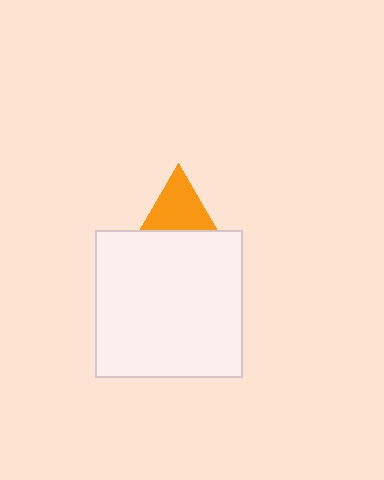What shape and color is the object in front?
The object in front is a white square.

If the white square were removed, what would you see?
You would see the complete orange triangle.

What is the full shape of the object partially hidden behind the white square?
The partially hidden object is an orange triangle.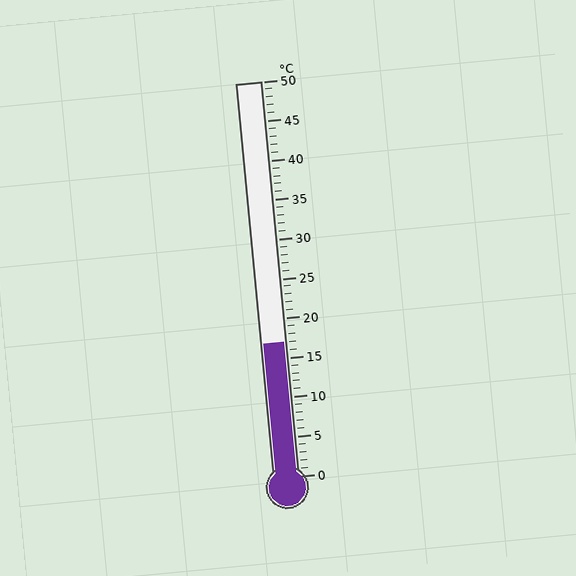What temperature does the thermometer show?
The thermometer shows approximately 17°C.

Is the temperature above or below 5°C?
The temperature is above 5°C.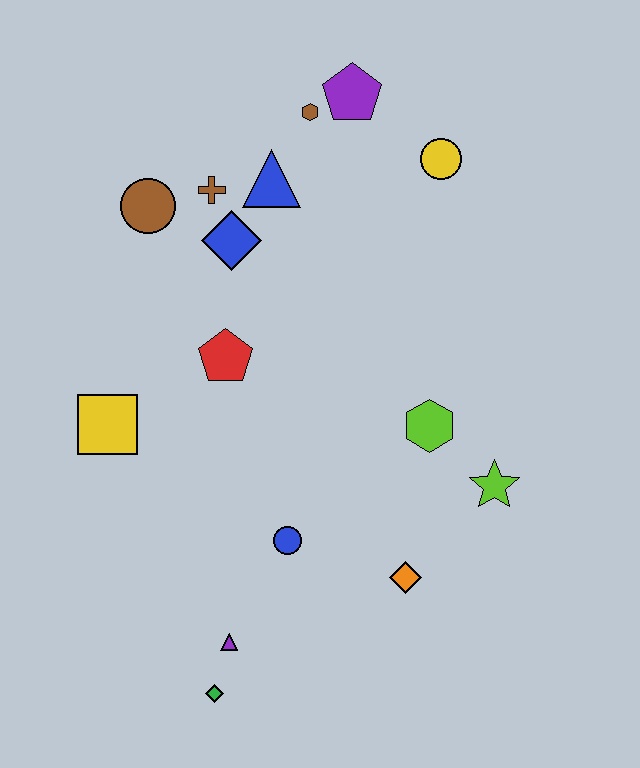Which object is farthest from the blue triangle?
The green diamond is farthest from the blue triangle.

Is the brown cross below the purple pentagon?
Yes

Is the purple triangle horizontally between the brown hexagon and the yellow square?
Yes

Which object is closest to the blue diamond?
The brown cross is closest to the blue diamond.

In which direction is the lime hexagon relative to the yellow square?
The lime hexagon is to the right of the yellow square.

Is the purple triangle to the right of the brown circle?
Yes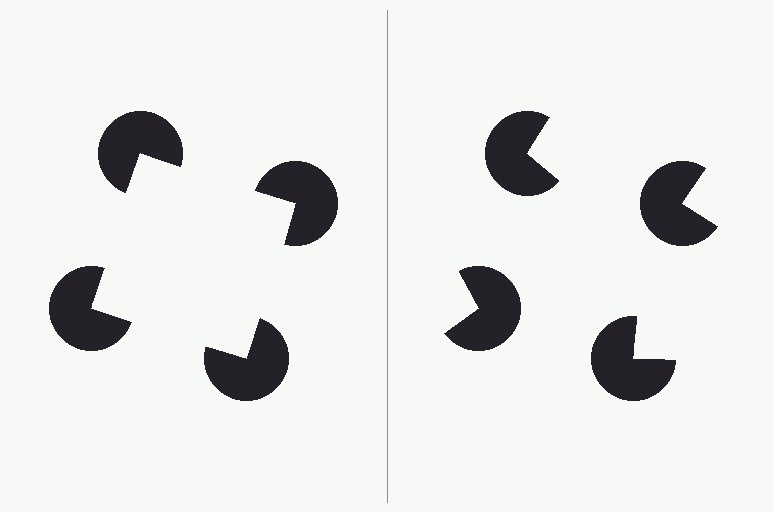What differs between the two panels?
The pac-man discs are positioned identically on both sides; only the wedge orientations differ. On the left they align to a square; on the right they are misaligned.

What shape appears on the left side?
An illusory square.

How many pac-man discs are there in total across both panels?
8 — 4 on each side.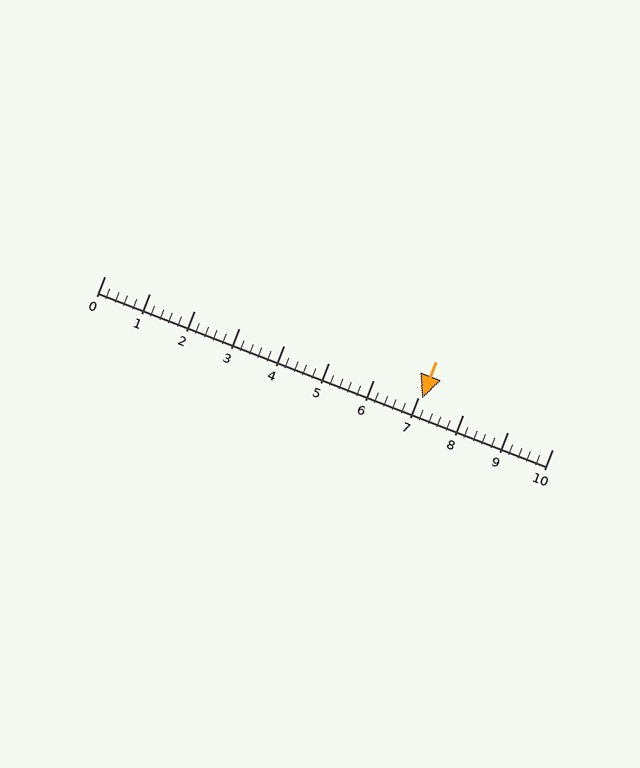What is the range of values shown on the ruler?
The ruler shows values from 0 to 10.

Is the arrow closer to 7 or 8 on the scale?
The arrow is closer to 7.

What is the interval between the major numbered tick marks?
The major tick marks are spaced 1 units apart.